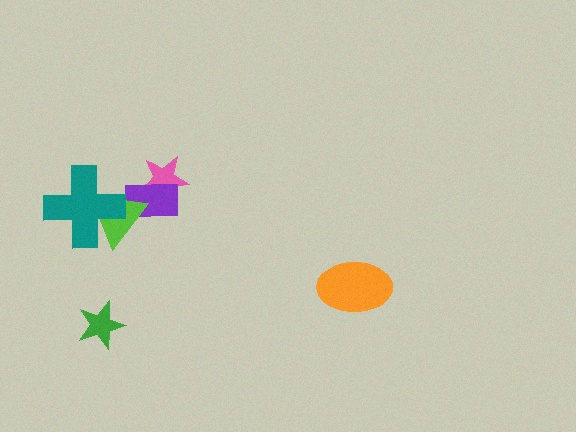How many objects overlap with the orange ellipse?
0 objects overlap with the orange ellipse.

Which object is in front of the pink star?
The purple rectangle is in front of the pink star.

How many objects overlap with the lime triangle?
2 objects overlap with the lime triangle.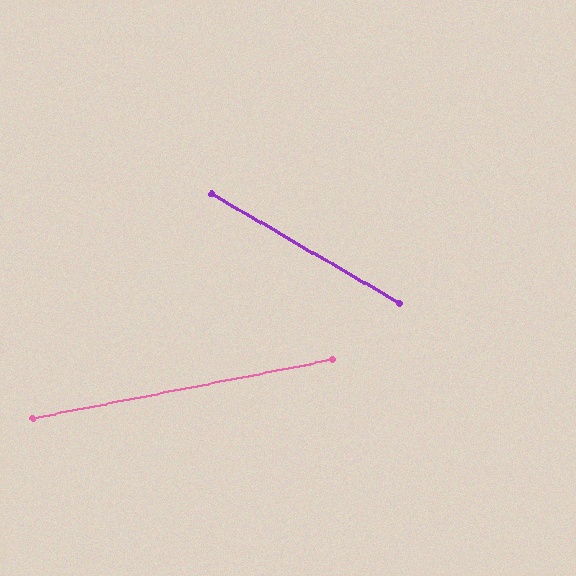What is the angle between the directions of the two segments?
Approximately 41 degrees.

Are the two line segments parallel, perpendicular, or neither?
Neither parallel nor perpendicular — they differ by about 41°.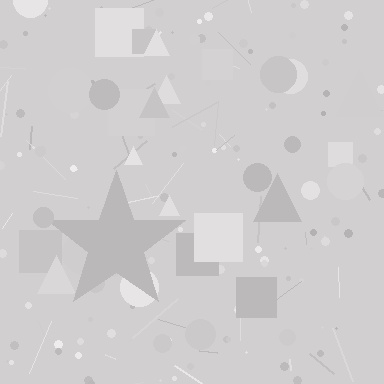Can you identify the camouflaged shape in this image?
The camouflaged shape is a star.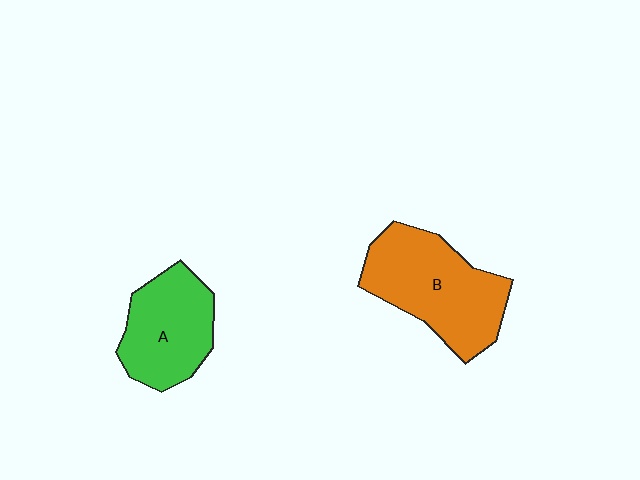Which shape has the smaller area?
Shape A (green).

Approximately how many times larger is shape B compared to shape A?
Approximately 1.3 times.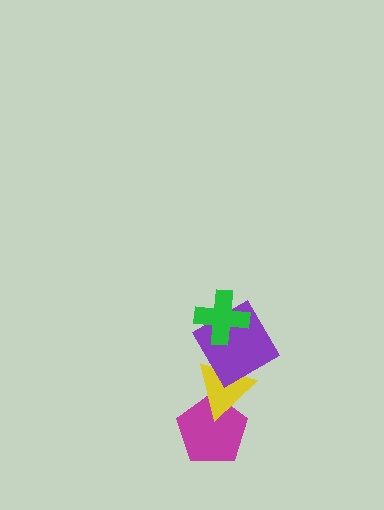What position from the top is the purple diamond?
The purple diamond is 2nd from the top.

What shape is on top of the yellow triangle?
The purple diamond is on top of the yellow triangle.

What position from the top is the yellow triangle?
The yellow triangle is 3rd from the top.